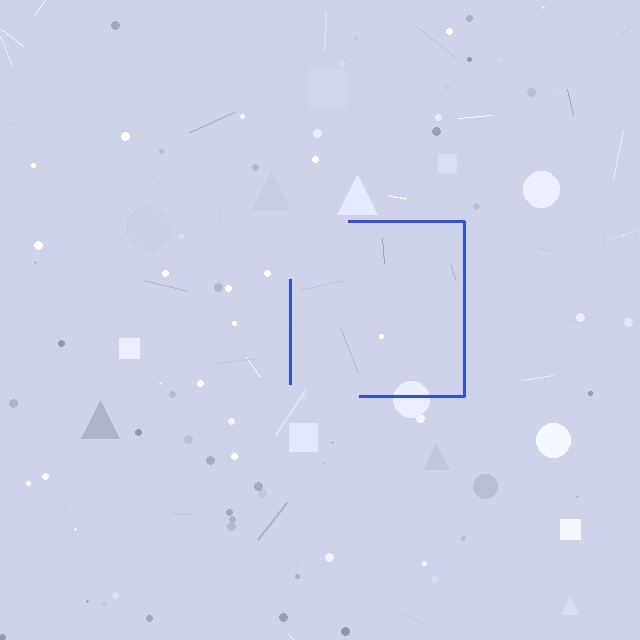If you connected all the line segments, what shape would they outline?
They would outline a square.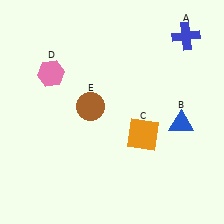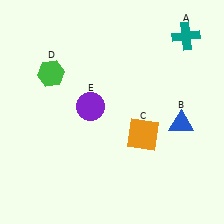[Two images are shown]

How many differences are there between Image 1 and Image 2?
There are 3 differences between the two images.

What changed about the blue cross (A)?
In Image 1, A is blue. In Image 2, it changed to teal.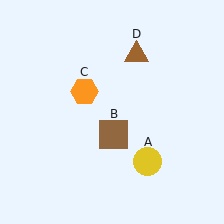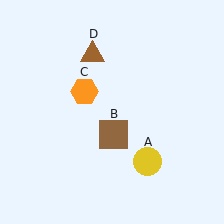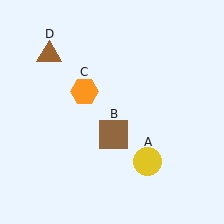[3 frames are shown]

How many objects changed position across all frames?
1 object changed position: brown triangle (object D).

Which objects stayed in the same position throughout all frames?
Yellow circle (object A) and brown square (object B) and orange hexagon (object C) remained stationary.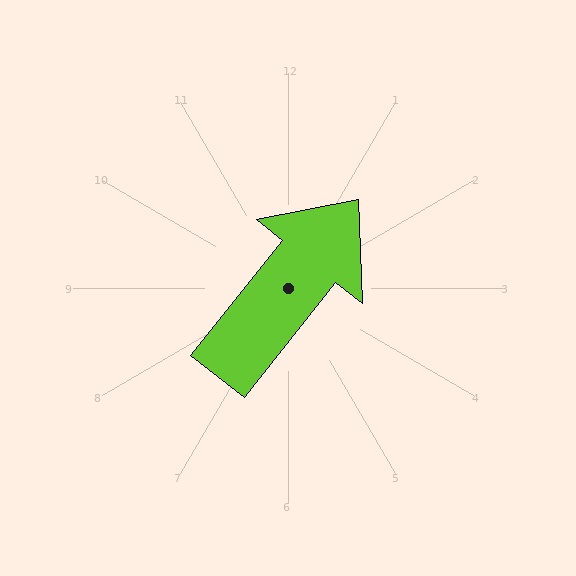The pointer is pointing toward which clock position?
Roughly 1 o'clock.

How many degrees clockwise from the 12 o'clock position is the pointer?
Approximately 39 degrees.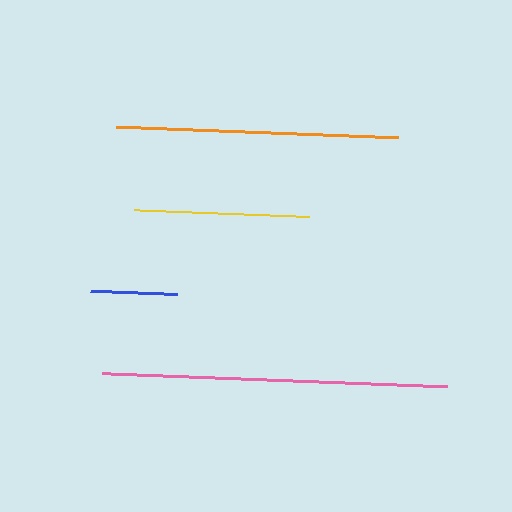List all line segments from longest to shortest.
From longest to shortest: pink, orange, yellow, blue.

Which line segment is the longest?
The pink line is the longest at approximately 345 pixels.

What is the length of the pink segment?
The pink segment is approximately 345 pixels long.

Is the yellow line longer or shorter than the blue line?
The yellow line is longer than the blue line.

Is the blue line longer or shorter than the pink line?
The pink line is longer than the blue line.